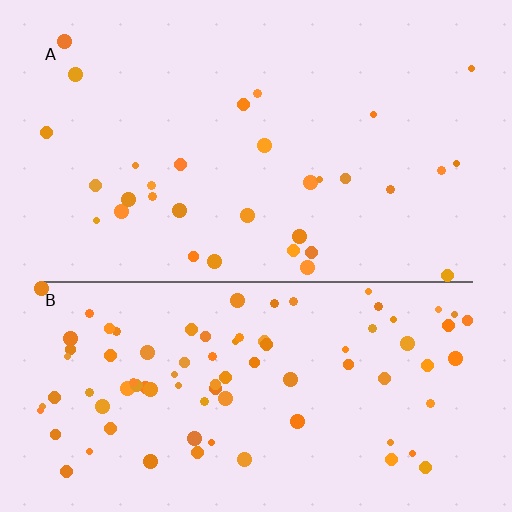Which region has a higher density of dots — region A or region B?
B (the bottom).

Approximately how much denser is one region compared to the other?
Approximately 2.8× — region B over region A.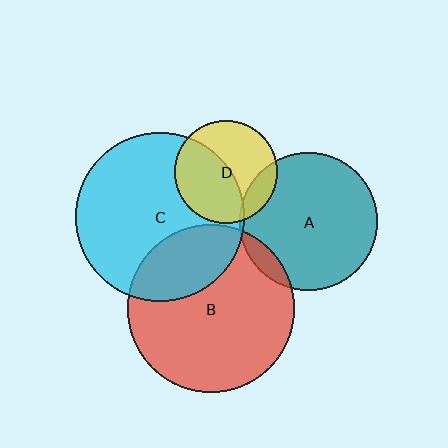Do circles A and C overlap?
Yes.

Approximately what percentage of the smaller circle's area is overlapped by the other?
Approximately 5%.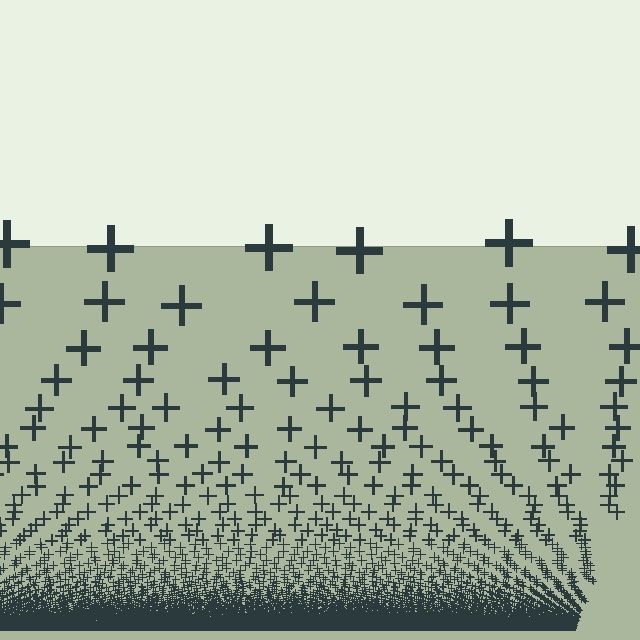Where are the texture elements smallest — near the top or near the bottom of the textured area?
Near the bottom.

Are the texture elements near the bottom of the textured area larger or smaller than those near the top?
Smaller. The gradient is inverted — elements near the bottom are smaller and denser.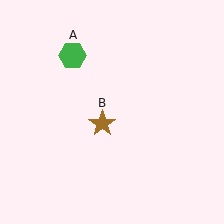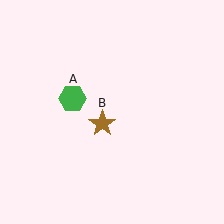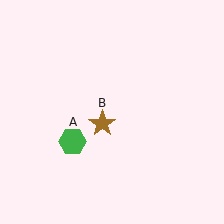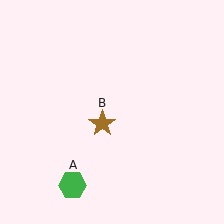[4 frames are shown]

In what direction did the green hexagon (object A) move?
The green hexagon (object A) moved down.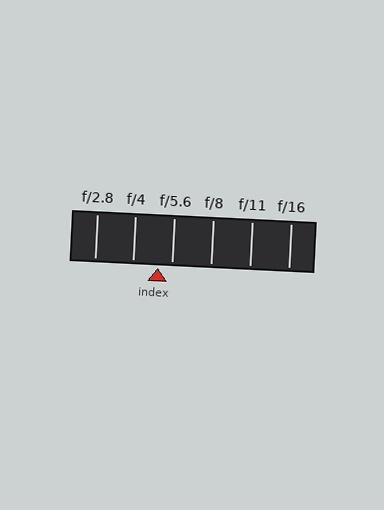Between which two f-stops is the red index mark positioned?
The index mark is between f/4 and f/5.6.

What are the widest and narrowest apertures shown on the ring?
The widest aperture shown is f/2.8 and the narrowest is f/16.